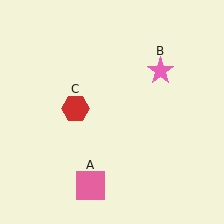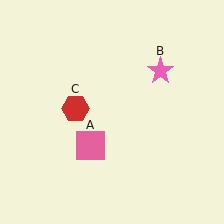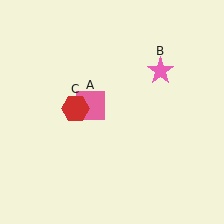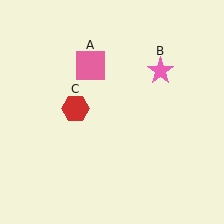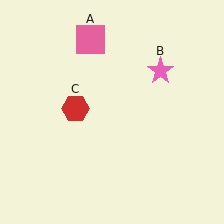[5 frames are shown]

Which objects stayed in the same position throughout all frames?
Pink star (object B) and red hexagon (object C) remained stationary.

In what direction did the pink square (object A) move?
The pink square (object A) moved up.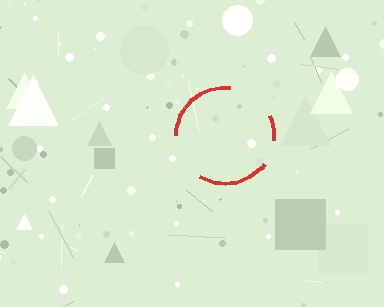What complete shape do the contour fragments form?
The contour fragments form a circle.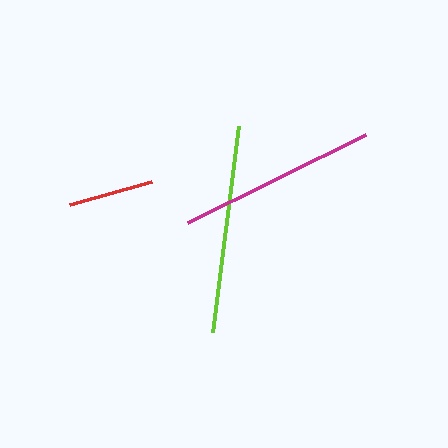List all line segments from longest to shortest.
From longest to shortest: lime, magenta, red.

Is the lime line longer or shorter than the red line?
The lime line is longer than the red line.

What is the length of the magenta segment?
The magenta segment is approximately 198 pixels long.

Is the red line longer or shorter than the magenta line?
The magenta line is longer than the red line.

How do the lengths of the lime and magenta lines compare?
The lime and magenta lines are approximately the same length.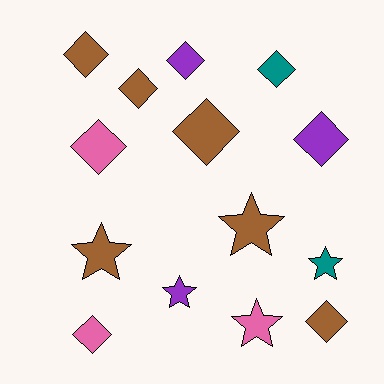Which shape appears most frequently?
Diamond, with 9 objects.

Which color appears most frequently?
Brown, with 6 objects.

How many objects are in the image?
There are 14 objects.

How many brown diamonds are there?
There are 4 brown diamonds.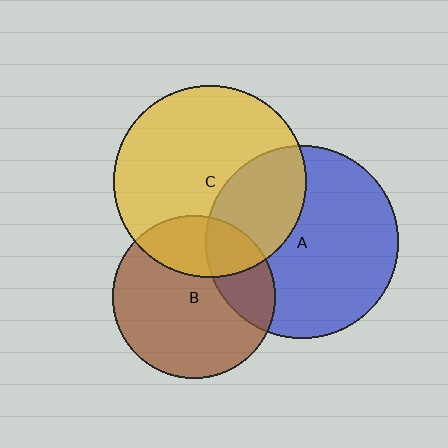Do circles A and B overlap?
Yes.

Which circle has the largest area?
Circle A (blue).